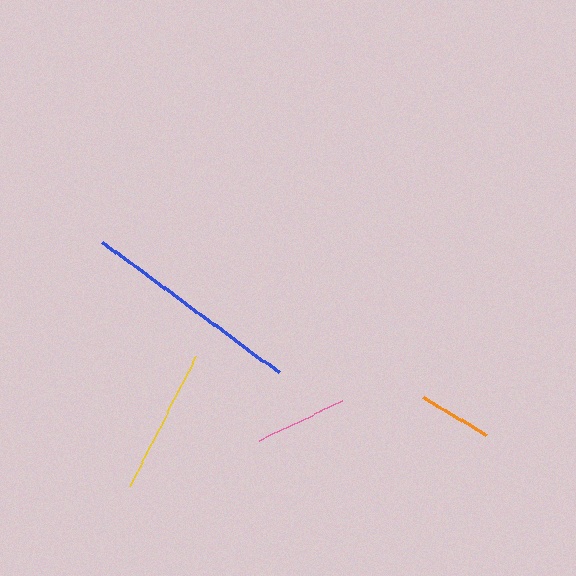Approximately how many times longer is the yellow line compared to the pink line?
The yellow line is approximately 1.6 times the length of the pink line.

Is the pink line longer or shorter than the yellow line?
The yellow line is longer than the pink line.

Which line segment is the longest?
The blue line is the longest at approximately 220 pixels.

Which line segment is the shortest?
The orange line is the shortest at approximately 74 pixels.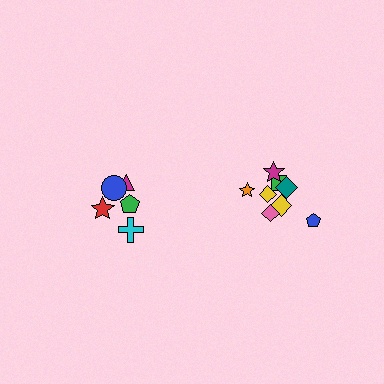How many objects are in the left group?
There are 5 objects.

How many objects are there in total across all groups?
There are 13 objects.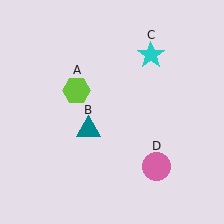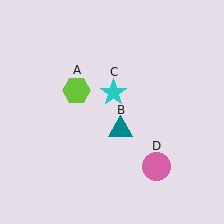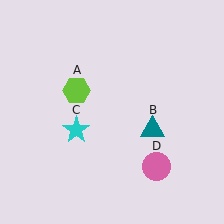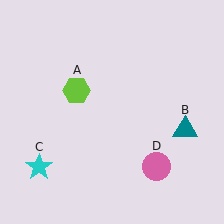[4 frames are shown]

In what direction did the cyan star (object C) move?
The cyan star (object C) moved down and to the left.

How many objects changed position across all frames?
2 objects changed position: teal triangle (object B), cyan star (object C).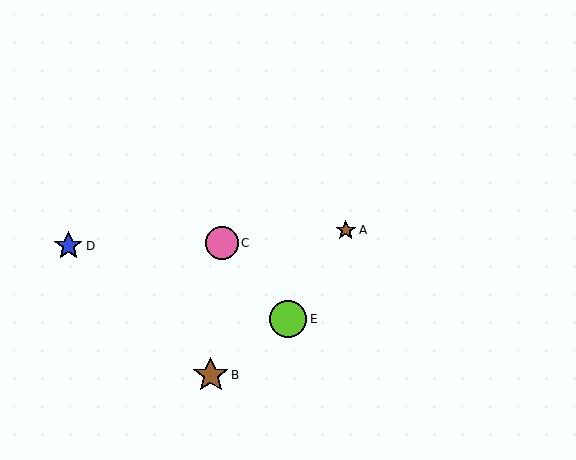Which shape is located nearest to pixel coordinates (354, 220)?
The brown star (labeled A) at (346, 230) is nearest to that location.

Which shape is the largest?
The lime circle (labeled E) is the largest.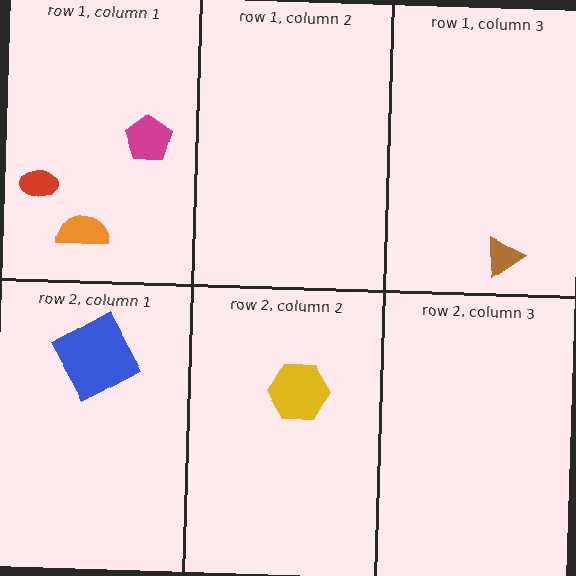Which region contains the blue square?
The row 2, column 1 region.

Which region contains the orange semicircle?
The row 1, column 1 region.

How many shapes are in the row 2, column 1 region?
1.